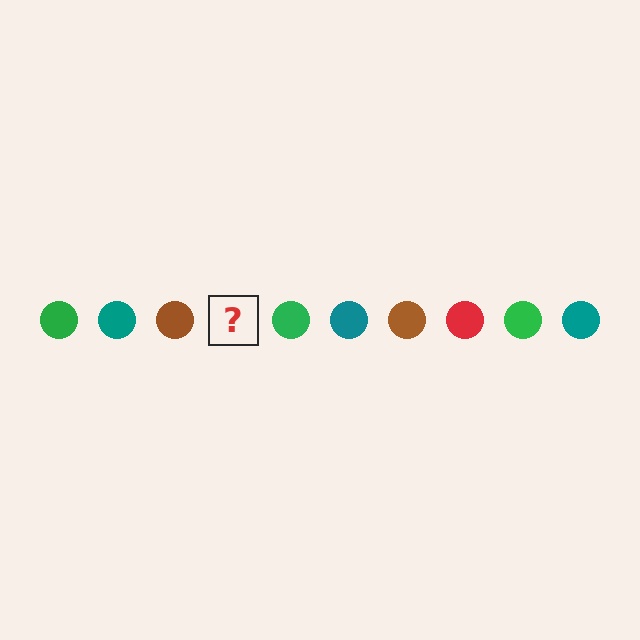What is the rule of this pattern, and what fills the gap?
The rule is that the pattern cycles through green, teal, brown, red circles. The gap should be filled with a red circle.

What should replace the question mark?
The question mark should be replaced with a red circle.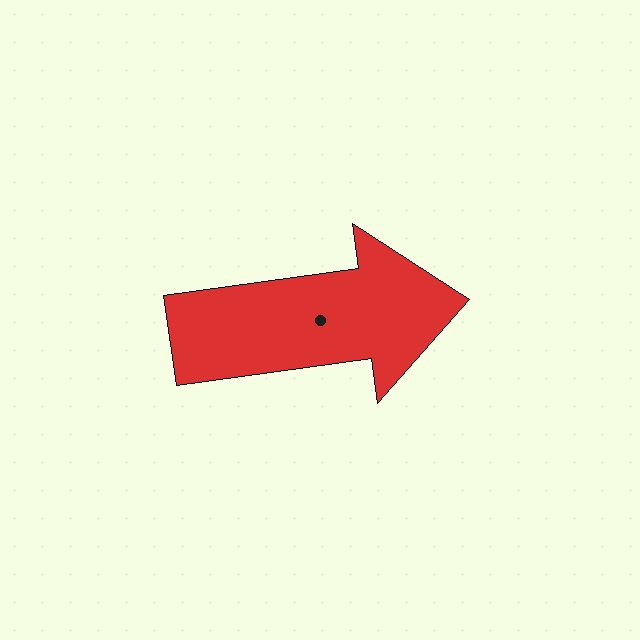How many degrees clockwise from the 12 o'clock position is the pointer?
Approximately 82 degrees.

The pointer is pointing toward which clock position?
Roughly 3 o'clock.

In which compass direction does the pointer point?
East.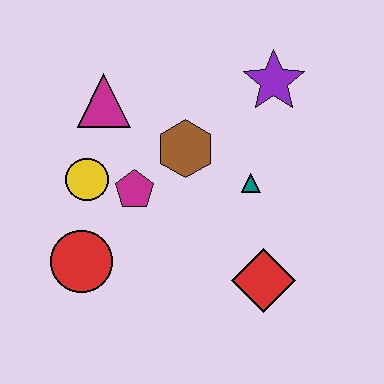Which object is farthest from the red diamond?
The magenta triangle is farthest from the red diamond.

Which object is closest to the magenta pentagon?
The yellow circle is closest to the magenta pentagon.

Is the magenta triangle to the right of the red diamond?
No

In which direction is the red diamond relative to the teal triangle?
The red diamond is below the teal triangle.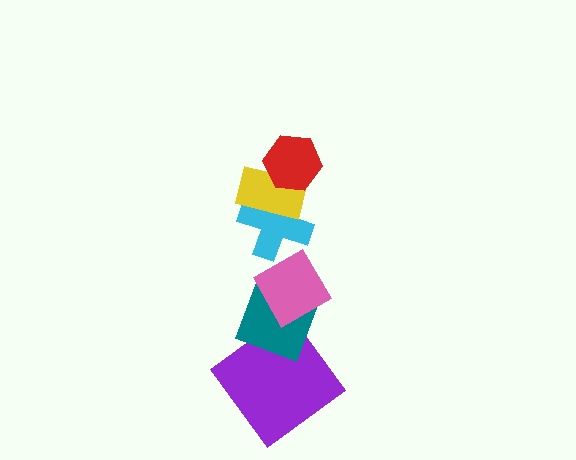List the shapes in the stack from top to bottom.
From top to bottom: the red hexagon, the yellow rectangle, the cyan cross, the pink diamond, the teal diamond, the purple diamond.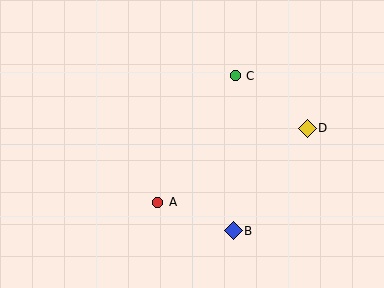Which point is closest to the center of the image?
Point A at (158, 202) is closest to the center.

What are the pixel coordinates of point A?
Point A is at (158, 202).